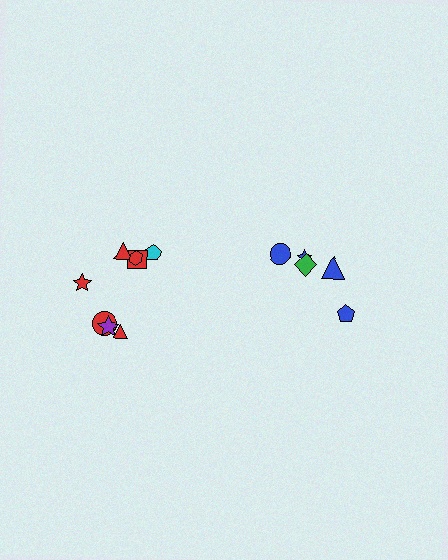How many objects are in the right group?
There are 5 objects.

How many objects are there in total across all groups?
There are 13 objects.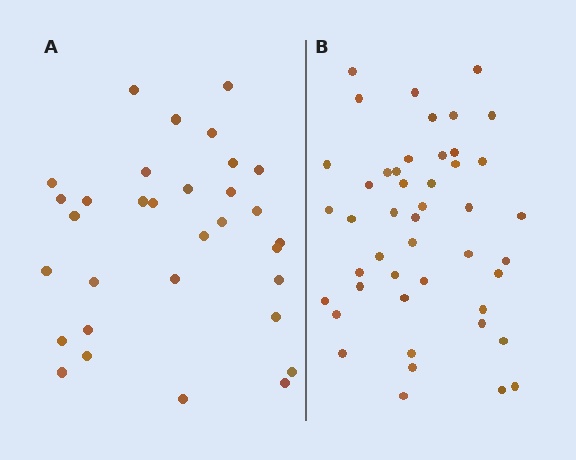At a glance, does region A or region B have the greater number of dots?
Region B (the right region) has more dots.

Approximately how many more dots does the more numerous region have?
Region B has approximately 15 more dots than region A.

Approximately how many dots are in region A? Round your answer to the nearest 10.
About 30 dots. (The exact count is 32, which rounds to 30.)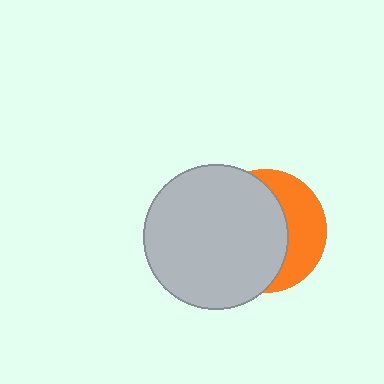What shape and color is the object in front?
The object in front is a light gray circle.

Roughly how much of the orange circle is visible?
A small part of it is visible (roughly 36%).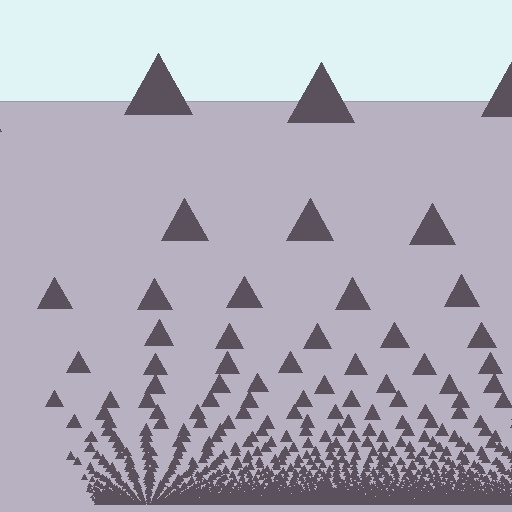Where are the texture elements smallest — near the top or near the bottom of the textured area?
Near the bottom.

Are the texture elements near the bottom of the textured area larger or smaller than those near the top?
Smaller. The gradient is inverted — elements near the bottom are smaller and denser.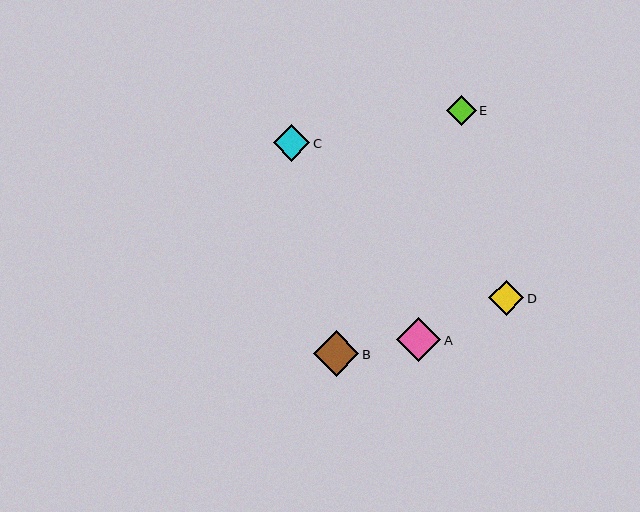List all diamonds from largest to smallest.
From largest to smallest: B, A, C, D, E.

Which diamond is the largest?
Diamond B is the largest with a size of approximately 45 pixels.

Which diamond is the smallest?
Diamond E is the smallest with a size of approximately 29 pixels.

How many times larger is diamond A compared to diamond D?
Diamond A is approximately 1.3 times the size of diamond D.